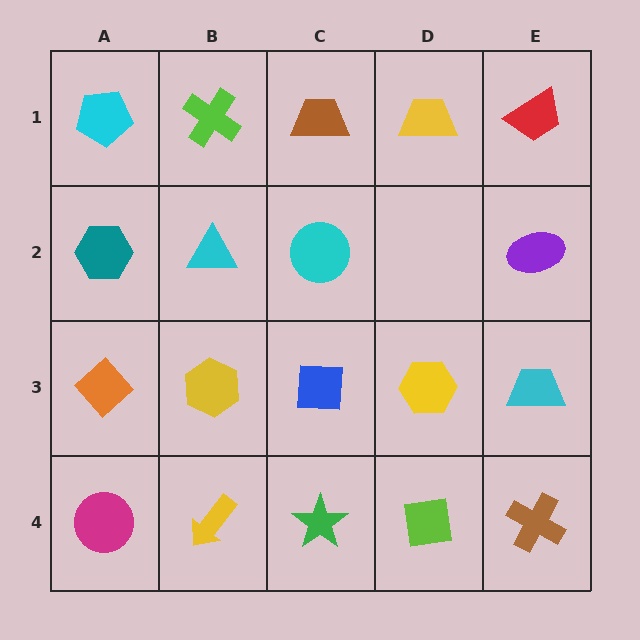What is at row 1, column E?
A red trapezoid.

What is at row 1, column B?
A lime cross.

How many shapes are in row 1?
5 shapes.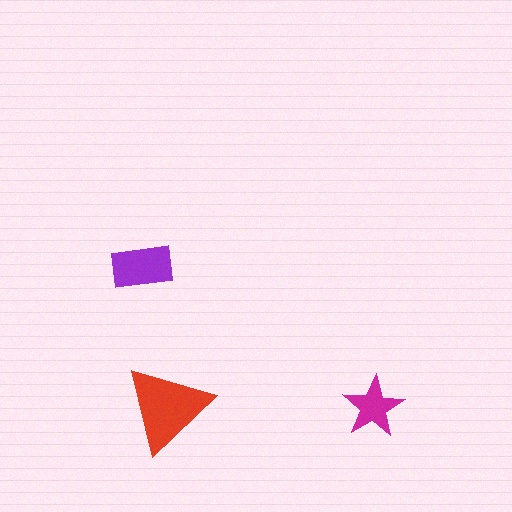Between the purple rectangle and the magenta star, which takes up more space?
The purple rectangle.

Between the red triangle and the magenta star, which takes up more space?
The red triangle.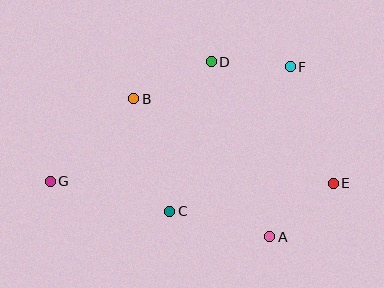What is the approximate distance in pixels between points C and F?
The distance between C and F is approximately 188 pixels.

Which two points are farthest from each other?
Points E and G are farthest from each other.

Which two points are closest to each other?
Points D and F are closest to each other.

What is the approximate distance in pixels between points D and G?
The distance between D and G is approximately 200 pixels.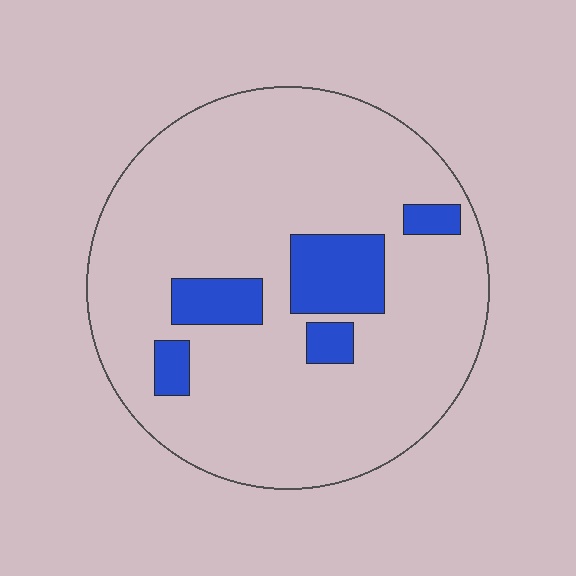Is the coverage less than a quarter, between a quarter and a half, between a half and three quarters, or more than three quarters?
Less than a quarter.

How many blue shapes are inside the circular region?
5.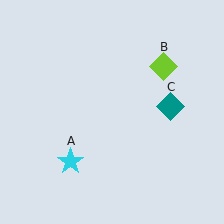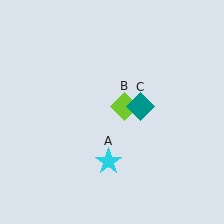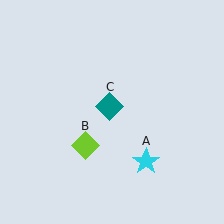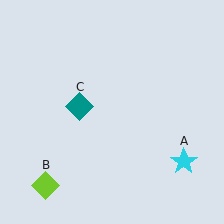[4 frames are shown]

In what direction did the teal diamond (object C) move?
The teal diamond (object C) moved left.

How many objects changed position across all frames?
3 objects changed position: cyan star (object A), lime diamond (object B), teal diamond (object C).